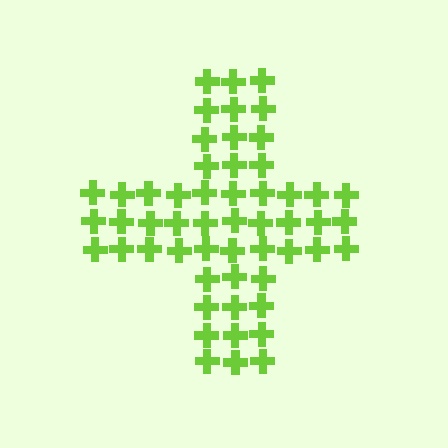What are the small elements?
The small elements are crosses.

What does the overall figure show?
The overall figure shows a cross.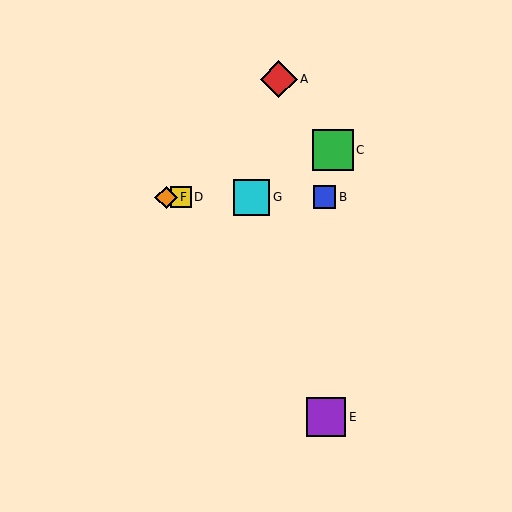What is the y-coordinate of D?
Object D is at y≈197.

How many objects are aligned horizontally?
4 objects (B, D, F, G) are aligned horizontally.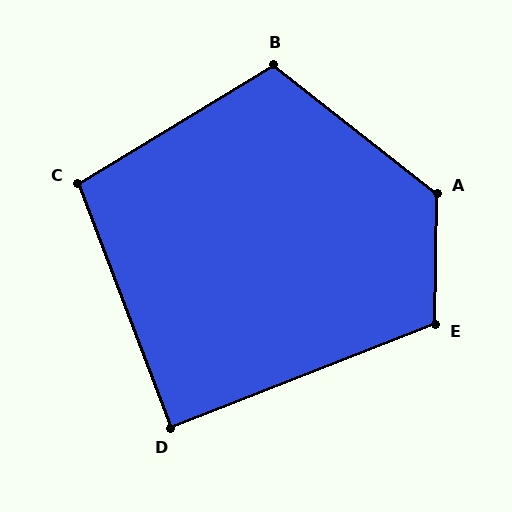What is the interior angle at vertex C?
Approximately 101 degrees (obtuse).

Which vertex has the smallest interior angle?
D, at approximately 89 degrees.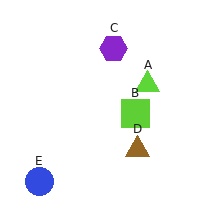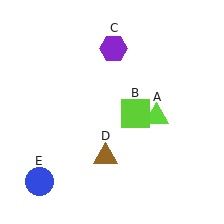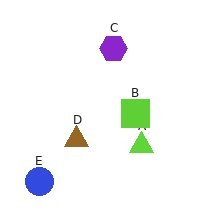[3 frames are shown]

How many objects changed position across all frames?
2 objects changed position: lime triangle (object A), brown triangle (object D).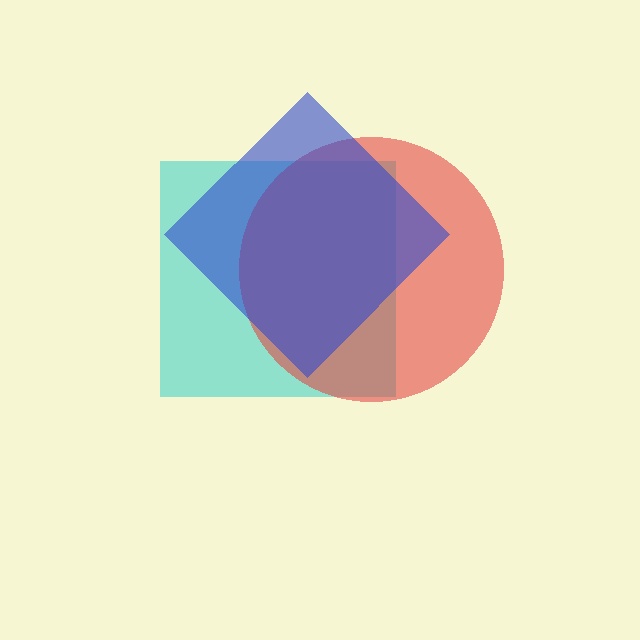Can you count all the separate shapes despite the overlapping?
Yes, there are 3 separate shapes.